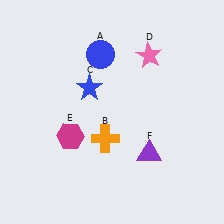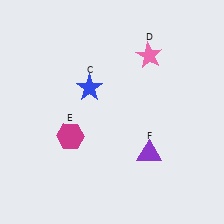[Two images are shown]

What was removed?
The orange cross (B), the blue circle (A) were removed in Image 2.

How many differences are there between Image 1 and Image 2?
There are 2 differences between the two images.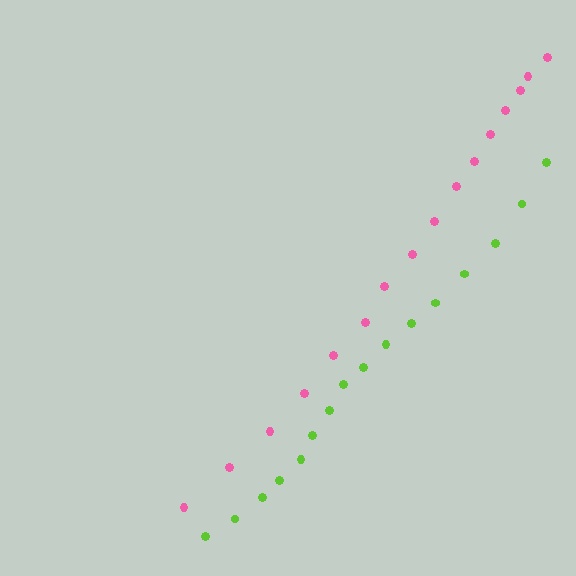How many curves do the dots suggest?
There are 2 distinct paths.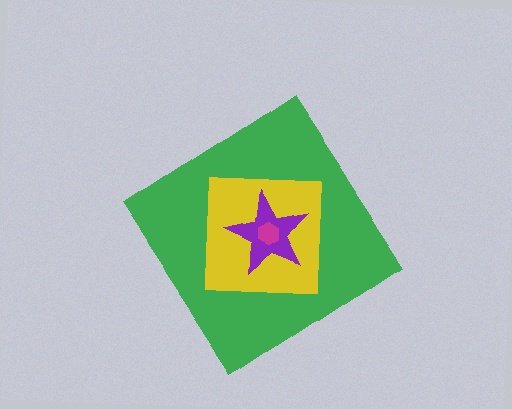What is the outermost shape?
The green diamond.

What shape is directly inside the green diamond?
The yellow square.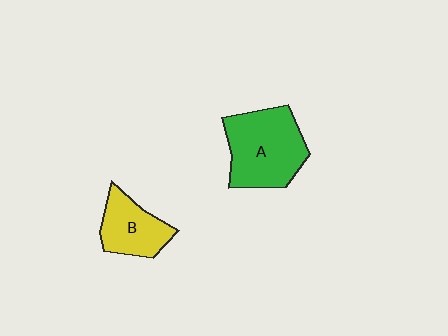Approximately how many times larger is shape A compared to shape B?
Approximately 1.6 times.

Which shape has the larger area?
Shape A (green).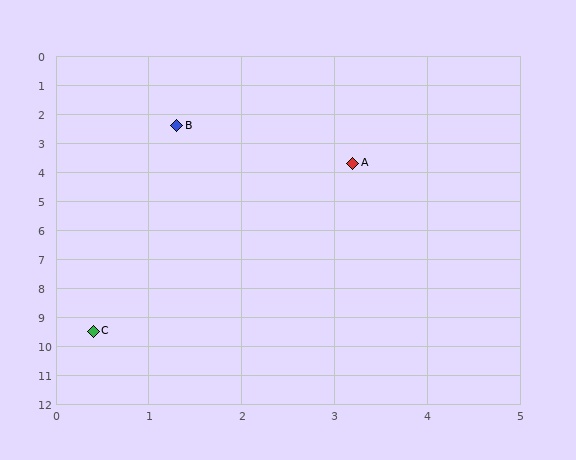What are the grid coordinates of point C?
Point C is at approximately (0.4, 9.5).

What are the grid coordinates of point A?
Point A is at approximately (3.2, 3.7).